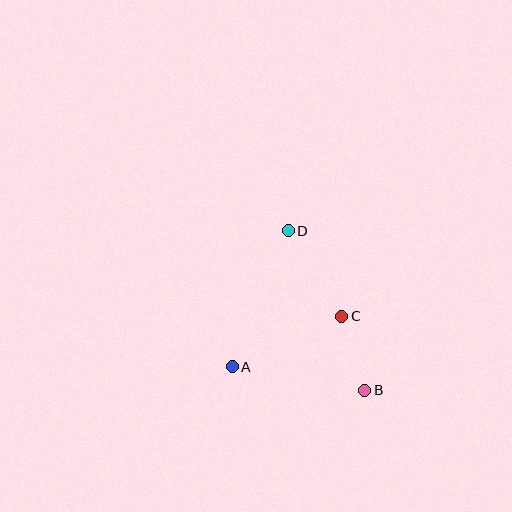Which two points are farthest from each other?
Points B and D are farthest from each other.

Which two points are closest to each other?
Points B and C are closest to each other.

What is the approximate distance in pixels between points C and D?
The distance between C and D is approximately 100 pixels.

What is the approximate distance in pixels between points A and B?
The distance between A and B is approximately 134 pixels.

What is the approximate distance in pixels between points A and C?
The distance between A and C is approximately 120 pixels.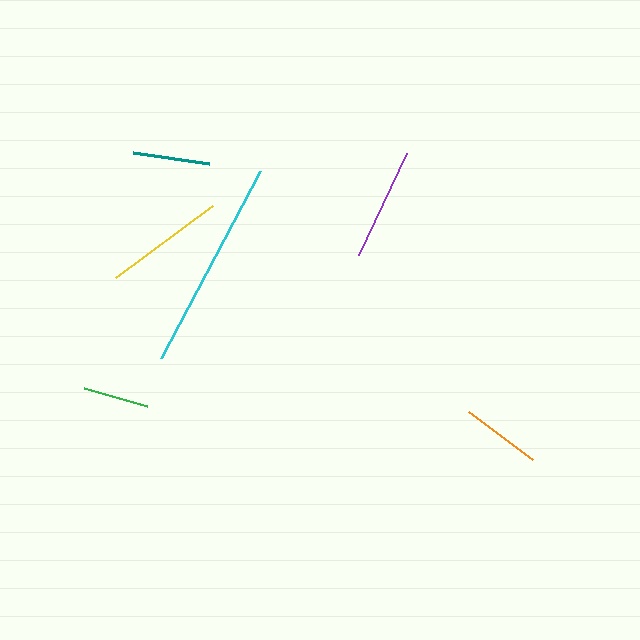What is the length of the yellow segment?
The yellow segment is approximately 121 pixels long.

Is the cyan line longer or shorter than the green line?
The cyan line is longer than the green line.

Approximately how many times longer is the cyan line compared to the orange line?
The cyan line is approximately 2.7 times the length of the orange line.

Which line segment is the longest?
The cyan line is the longest at approximately 212 pixels.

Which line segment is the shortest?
The green line is the shortest at approximately 65 pixels.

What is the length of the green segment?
The green segment is approximately 65 pixels long.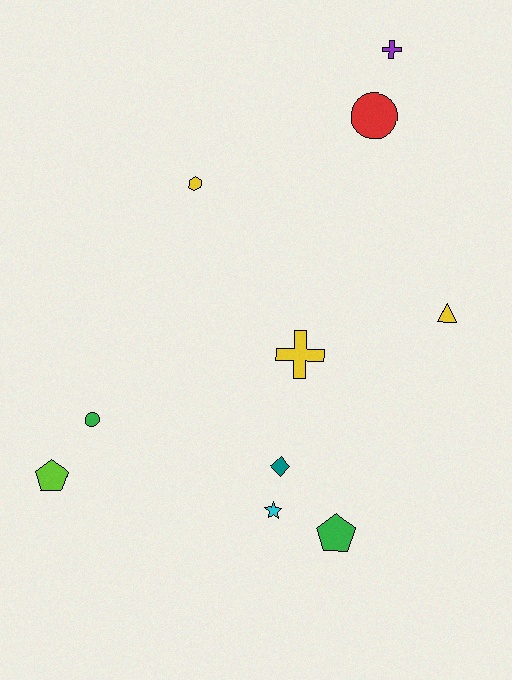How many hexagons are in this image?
There is 1 hexagon.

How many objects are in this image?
There are 10 objects.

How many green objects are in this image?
There are 2 green objects.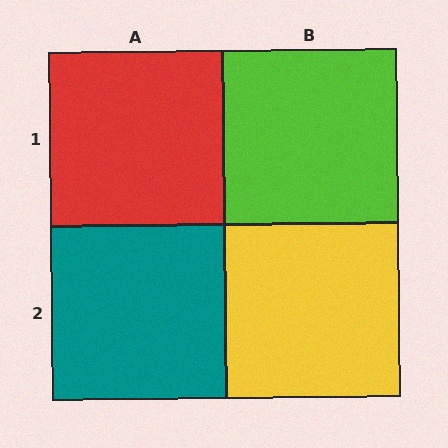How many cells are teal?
1 cell is teal.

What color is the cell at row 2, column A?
Teal.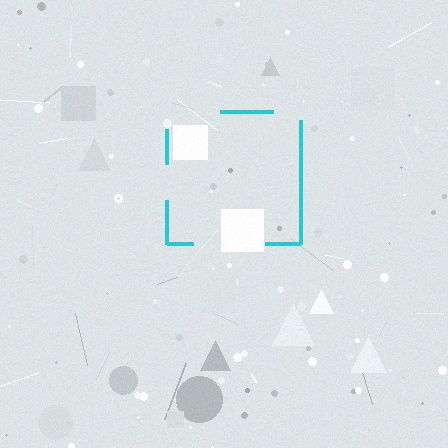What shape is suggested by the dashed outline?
The dashed outline suggests a square.